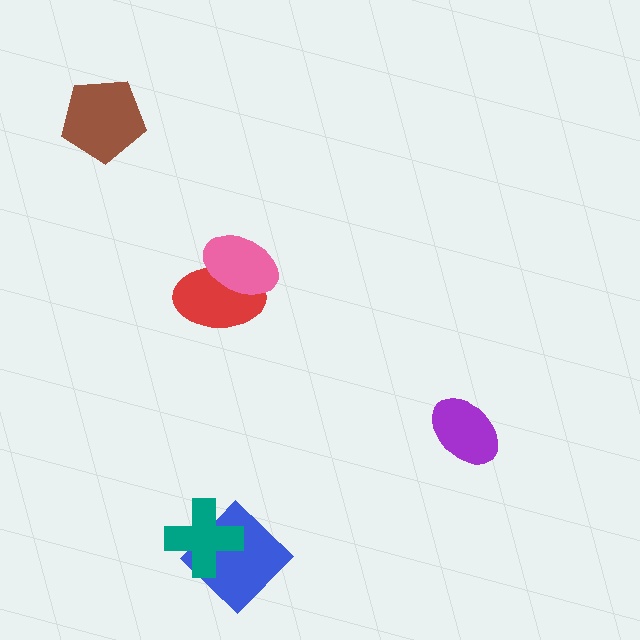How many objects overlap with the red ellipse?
1 object overlaps with the red ellipse.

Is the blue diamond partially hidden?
Yes, it is partially covered by another shape.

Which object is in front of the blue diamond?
The teal cross is in front of the blue diamond.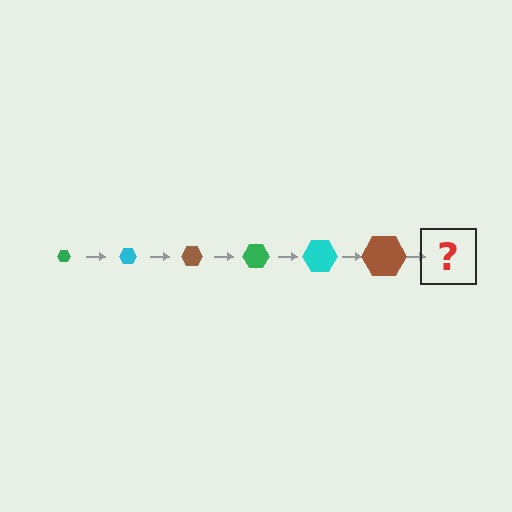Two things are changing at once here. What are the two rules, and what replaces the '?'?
The two rules are that the hexagon grows larger each step and the color cycles through green, cyan, and brown. The '?' should be a green hexagon, larger than the previous one.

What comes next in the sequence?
The next element should be a green hexagon, larger than the previous one.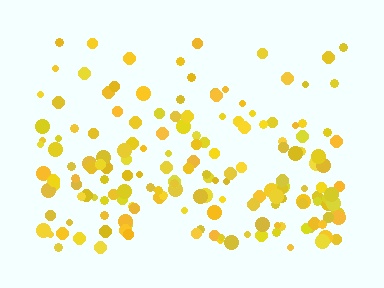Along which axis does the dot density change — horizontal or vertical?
Vertical.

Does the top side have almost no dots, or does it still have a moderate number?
Still a moderate number, just noticeably fewer than the bottom.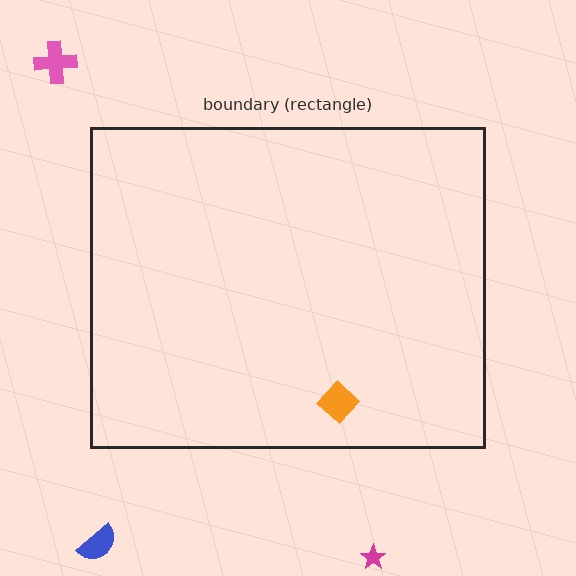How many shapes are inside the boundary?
1 inside, 3 outside.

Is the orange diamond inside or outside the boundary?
Inside.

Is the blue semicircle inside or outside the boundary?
Outside.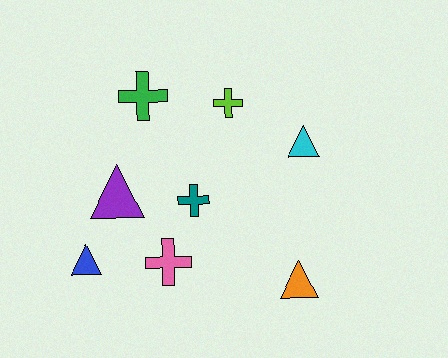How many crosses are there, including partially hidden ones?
There are 4 crosses.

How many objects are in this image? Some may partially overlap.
There are 8 objects.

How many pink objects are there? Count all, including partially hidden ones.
There is 1 pink object.